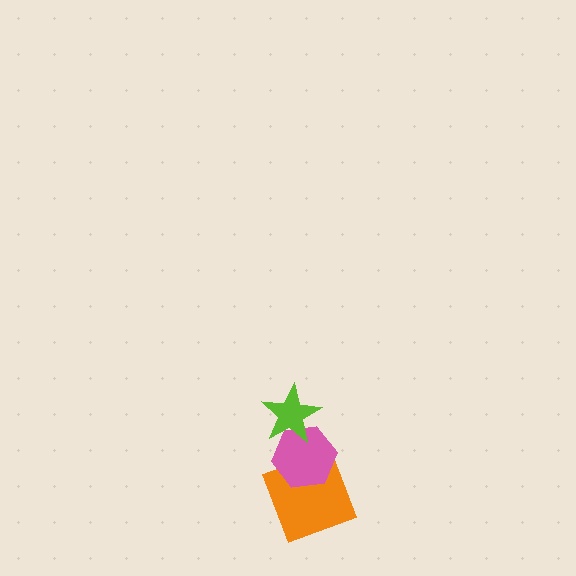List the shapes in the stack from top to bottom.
From top to bottom: the lime star, the pink hexagon, the orange square.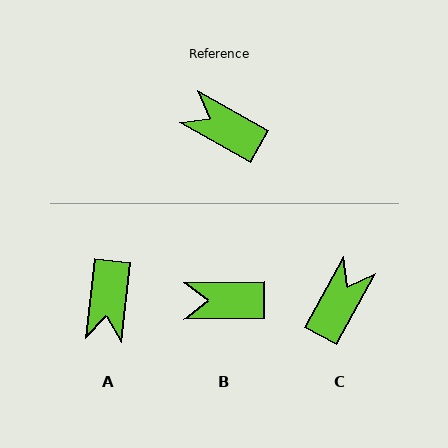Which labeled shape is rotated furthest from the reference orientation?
A, about 113 degrees away.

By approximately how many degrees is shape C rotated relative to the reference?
Approximately 89 degrees clockwise.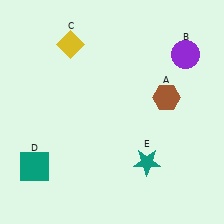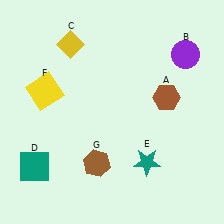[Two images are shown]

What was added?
A yellow square (F), a brown hexagon (G) were added in Image 2.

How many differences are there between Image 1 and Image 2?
There are 2 differences between the two images.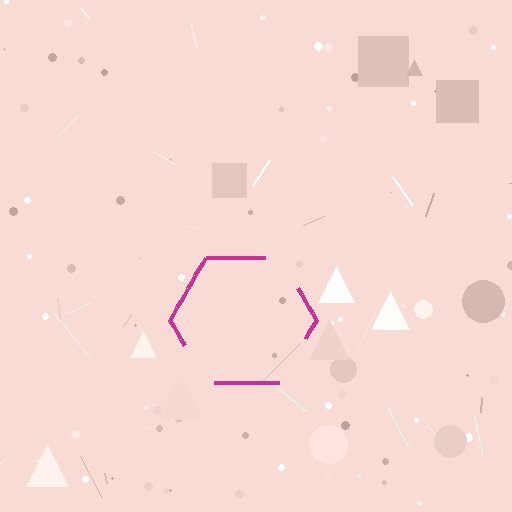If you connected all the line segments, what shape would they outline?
They would outline a hexagon.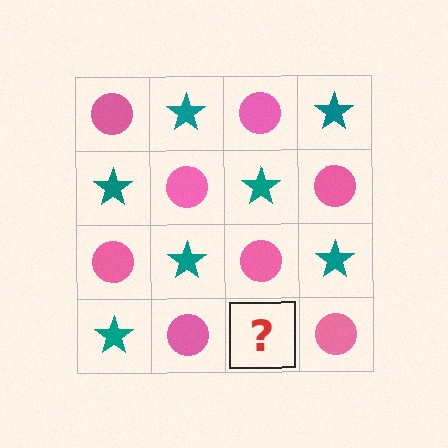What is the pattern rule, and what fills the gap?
The rule is that it alternates pink circle and teal star in a checkerboard pattern. The gap should be filled with a teal star.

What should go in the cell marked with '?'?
The missing cell should contain a teal star.